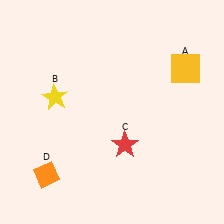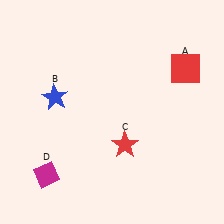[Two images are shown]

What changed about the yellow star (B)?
In Image 1, B is yellow. In Image 2, it changed to blue.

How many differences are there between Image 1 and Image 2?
There are 3 differences between the two images.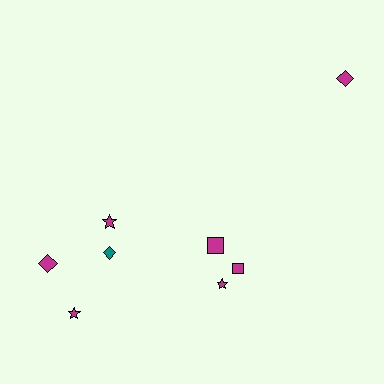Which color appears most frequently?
Magenta, with 7 objects.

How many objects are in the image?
There are 8 objects.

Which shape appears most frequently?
Star, with 3 objects.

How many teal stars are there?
There are no teal stars.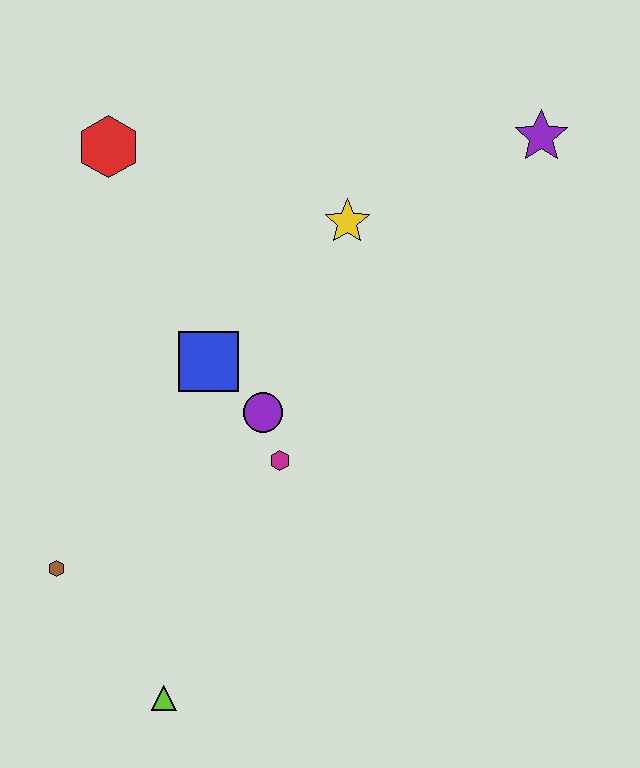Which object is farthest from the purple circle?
The purple star is farthest from the purple circle.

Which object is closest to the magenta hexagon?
The purple circle is closest to the magenta hexagon.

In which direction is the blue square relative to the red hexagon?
The blue square is below the red hexagon.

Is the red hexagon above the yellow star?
Yes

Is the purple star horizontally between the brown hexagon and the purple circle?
No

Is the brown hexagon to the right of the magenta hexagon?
No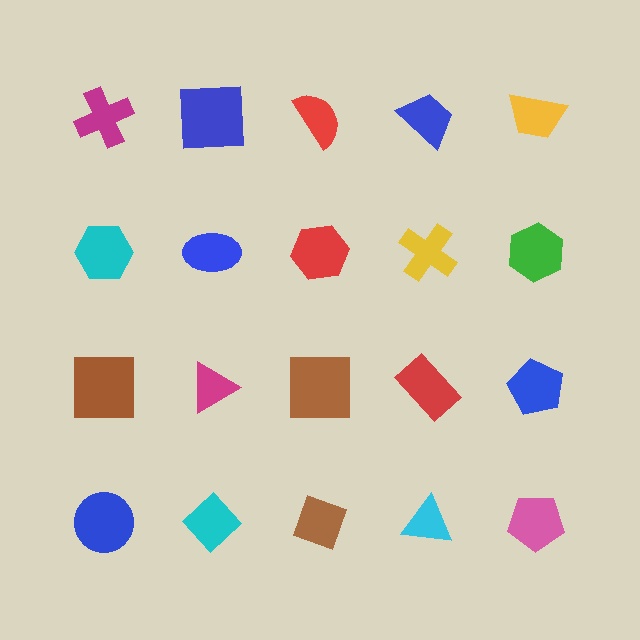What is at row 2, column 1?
A cyan hexagon.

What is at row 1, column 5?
A yellow trapezoid.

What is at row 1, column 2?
A blue square.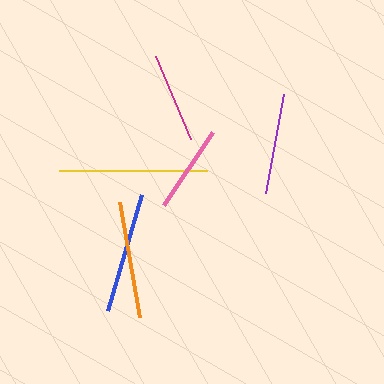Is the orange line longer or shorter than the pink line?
The orange line is longer than the pink line.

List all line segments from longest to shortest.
From longest to shortest: yellow, blue, orange, purple, magenta, pink.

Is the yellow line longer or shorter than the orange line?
The yellow line is longer than the orange line.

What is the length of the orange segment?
The orange segment is approximately 117 pixels long.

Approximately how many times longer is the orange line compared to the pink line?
The orange line is approximately 1.3 times the length of the pink line.